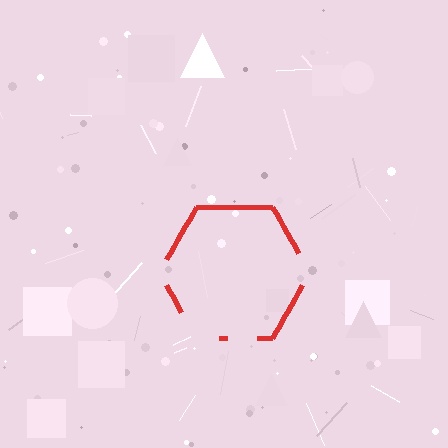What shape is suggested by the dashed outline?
The dashed outline suggests a hexagon.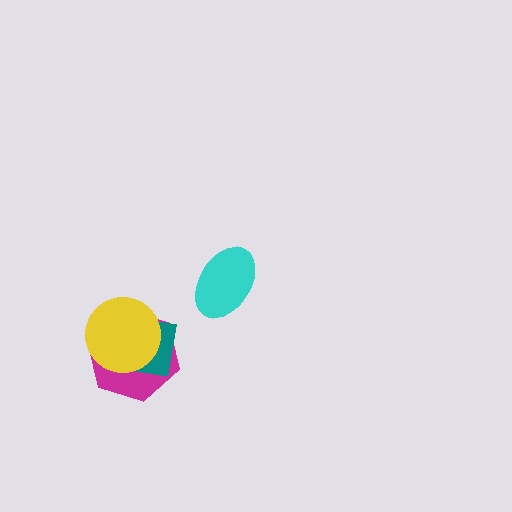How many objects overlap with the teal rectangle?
2 objects overlap with the teal rectangle.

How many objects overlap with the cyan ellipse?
0 objects overlap with the cyan ellipse.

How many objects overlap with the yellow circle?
2 objects overlap with the yellow circle.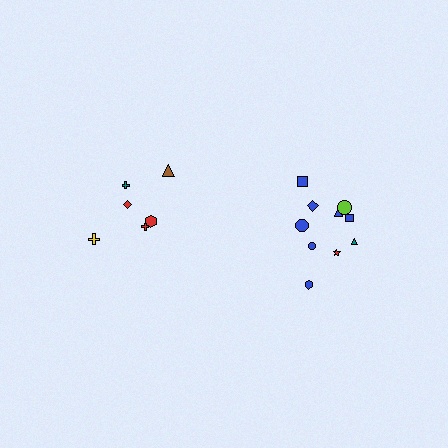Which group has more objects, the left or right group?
The right group.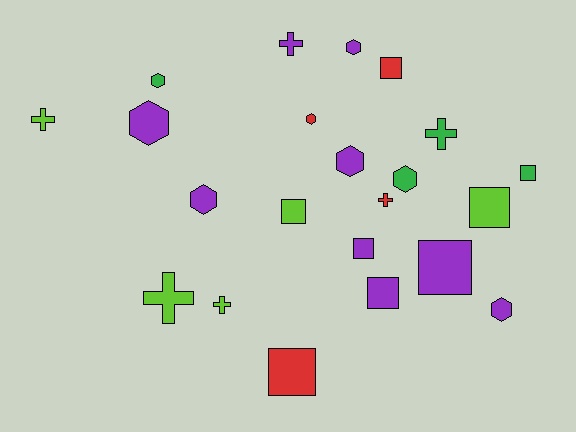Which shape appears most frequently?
Hexagon, with 8 objects.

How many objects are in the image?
There are 22 objects.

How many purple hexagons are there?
There are 5 purple hexagons.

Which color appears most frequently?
Purple, with 9 objects.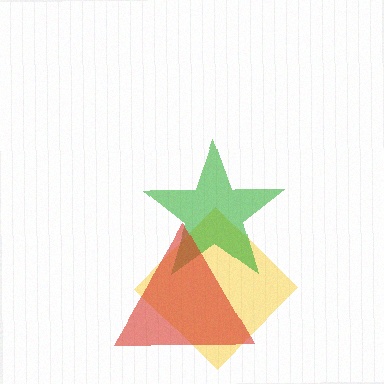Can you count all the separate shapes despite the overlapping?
Yes, there are 3 separate shapes.